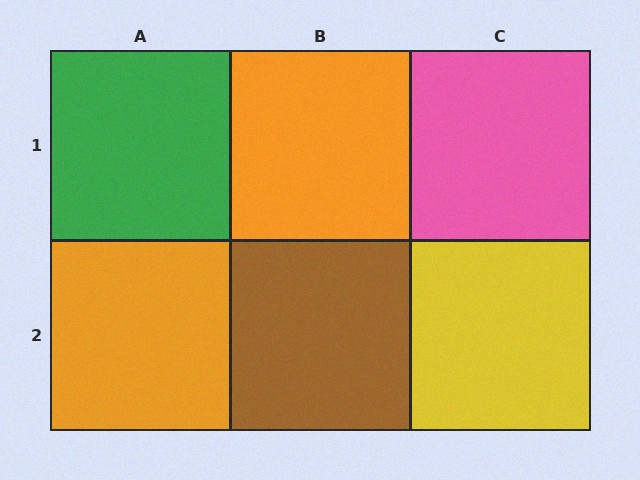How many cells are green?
1 cell is green.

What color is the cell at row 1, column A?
Green.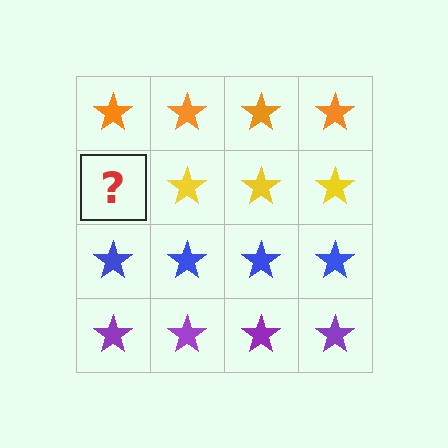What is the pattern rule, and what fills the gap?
The rule is that each row has a consistent color. The gap should be filled with a yellow star.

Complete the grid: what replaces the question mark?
The question mark should be replaced with a yellow star.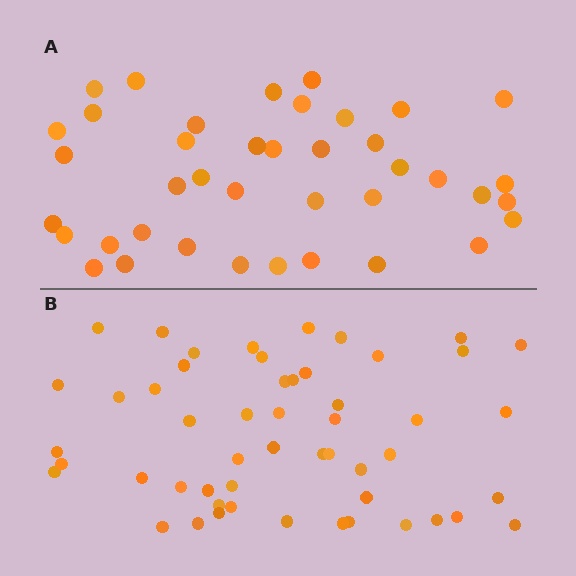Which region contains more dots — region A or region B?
Region B (the bottom region) has more dots.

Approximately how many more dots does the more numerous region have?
Region B has roughly 12 or so more dots than region A.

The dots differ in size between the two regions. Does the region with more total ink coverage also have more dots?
No. Region A has more total ink coverage because its dots are larger, but region B actually contains more individual dots. Total area can be misleading — the number of items is what matters here.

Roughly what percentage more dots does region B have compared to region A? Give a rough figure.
About 30% more.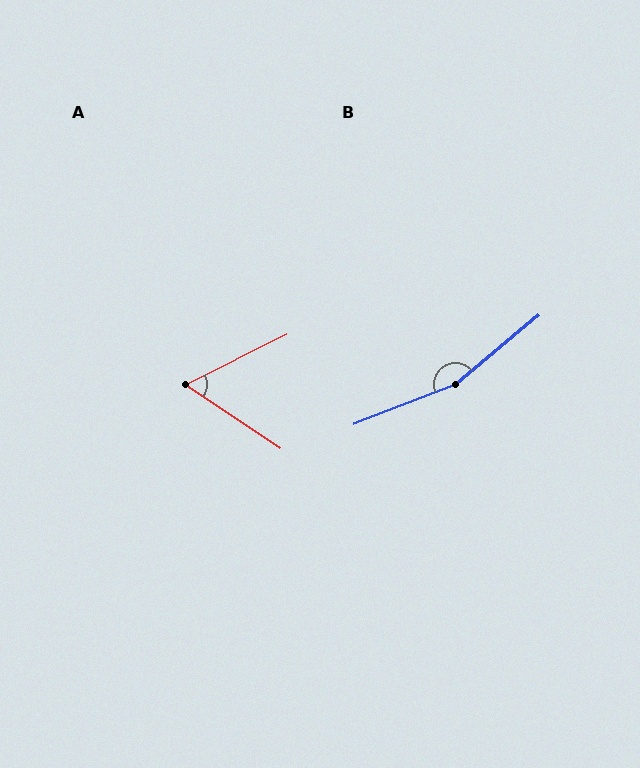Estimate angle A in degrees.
Approximately 60 degrees.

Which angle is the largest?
B, at approximately 162 degrees.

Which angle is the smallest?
A, at approximately 60 degrees.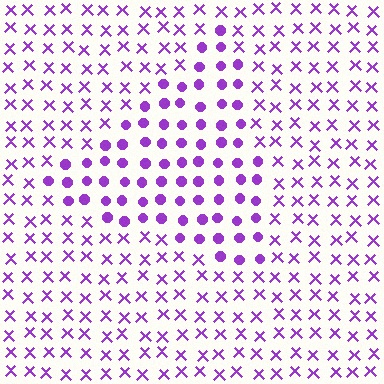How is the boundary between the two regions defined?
The boundary is defined by a change in element shape: circles inside vs. X marks outside. All elements share the same color and spacing.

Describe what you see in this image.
The image is filled with small purple elements arranged in a uniform grid. A triangle-shaped region contains circles, while the surrounding area contains X marks. The boundary is defined purely by the change in element shape.